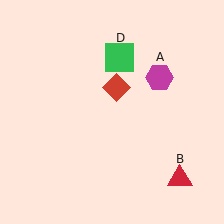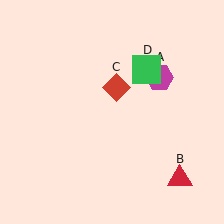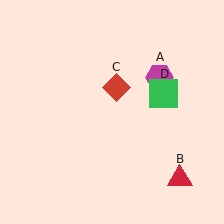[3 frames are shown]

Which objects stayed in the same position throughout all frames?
Magenta hexagon (object A) and red triangle (object B) and red diamond (object C) remained stationary.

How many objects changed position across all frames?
1 object changed position: green square (object D).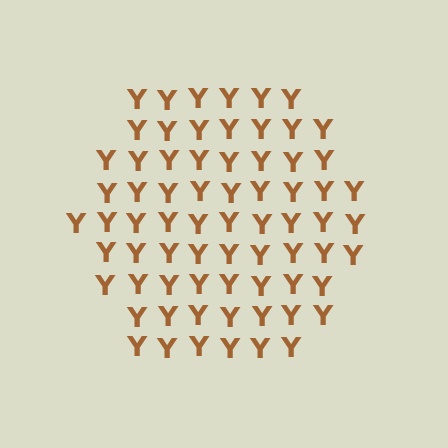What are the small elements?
The small elements are letter Y's.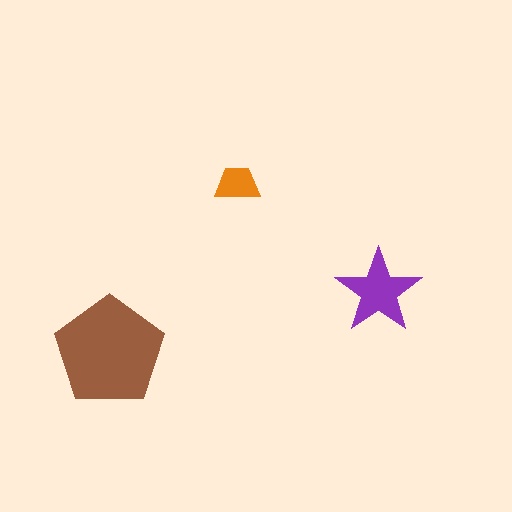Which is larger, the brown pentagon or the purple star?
The brown pentagon.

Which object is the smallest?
The orange trapezoid.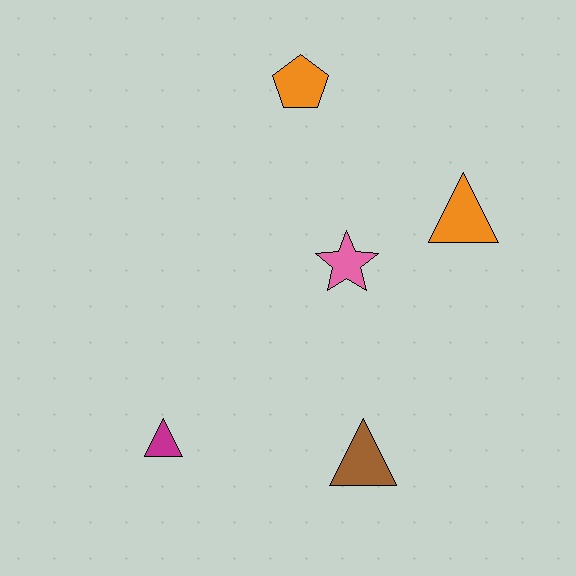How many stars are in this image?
There is 1 star.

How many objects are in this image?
There are 5 objects.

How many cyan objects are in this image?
There are no cyan objects.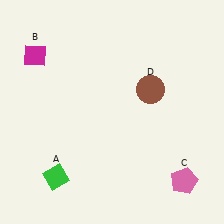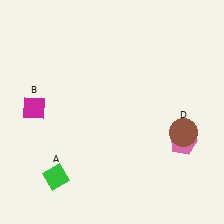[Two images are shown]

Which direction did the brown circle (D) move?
The brown circle (D) moved down.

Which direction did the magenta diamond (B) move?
The magenta diamond (B) moved down.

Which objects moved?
The objects that moved are: the magenta diamond (B), the pink pentagon (C), the brown circle (D).